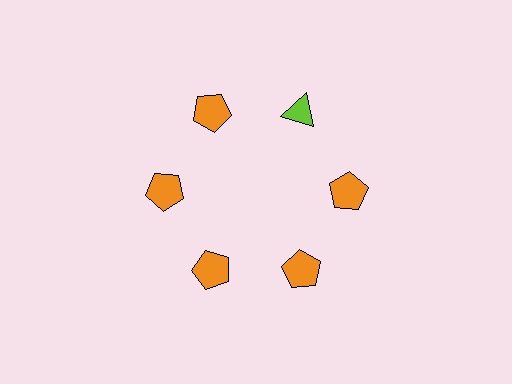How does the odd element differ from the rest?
It differs in both color (lime instead of orange) and shape (triangle instead of pentagon).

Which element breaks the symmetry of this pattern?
The lime triangle at roughly the 1 o'clock position breaks the symmetry. All other shapes are orange pentagons.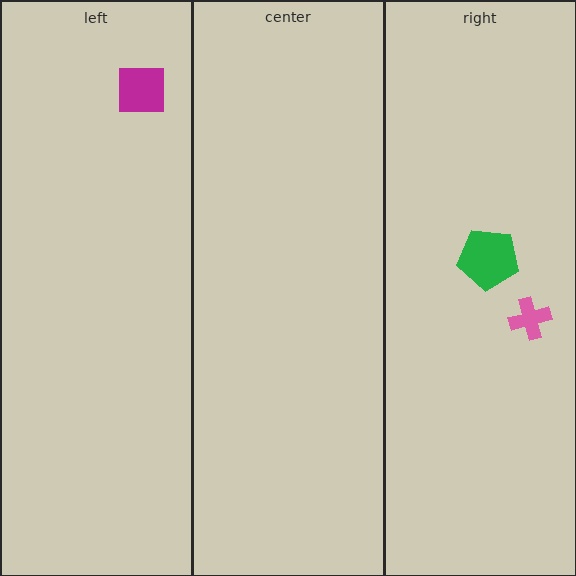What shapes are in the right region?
The green pentagon, the pink cross.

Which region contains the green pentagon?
The right region.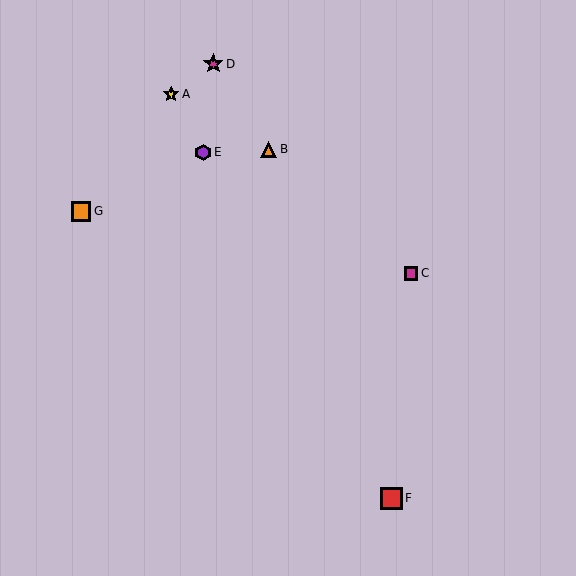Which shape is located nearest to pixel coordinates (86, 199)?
The orange square (labeled G) at (81, 211) is nearest to that location.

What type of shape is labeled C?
Shape C is a magenta square.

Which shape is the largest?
The red square (labeled F) is the largest.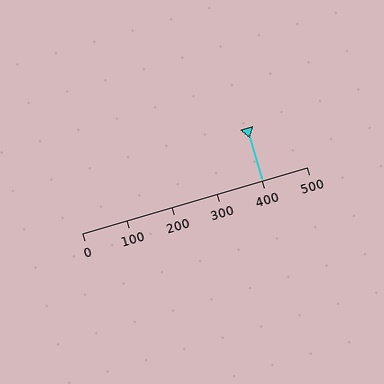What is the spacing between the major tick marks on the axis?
The major ticks are spaced 100 apart.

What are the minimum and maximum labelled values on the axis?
The axis runs from 0 to 500.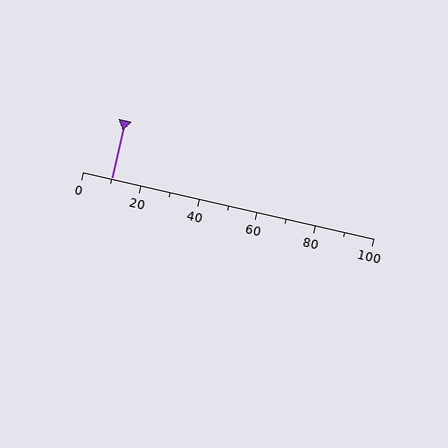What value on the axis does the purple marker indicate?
The marker indicates approximately 10.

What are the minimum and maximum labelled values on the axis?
The axis runs from 0 to 100.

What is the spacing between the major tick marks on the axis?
The major ticks are spaced 20 apart.